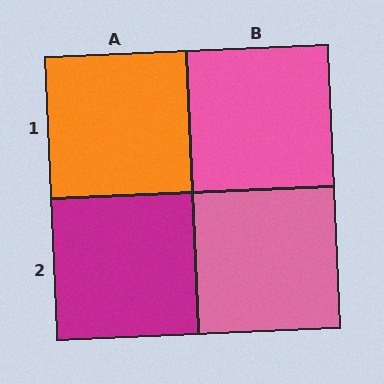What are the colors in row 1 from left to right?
Orange, pink.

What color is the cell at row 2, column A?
Magenta.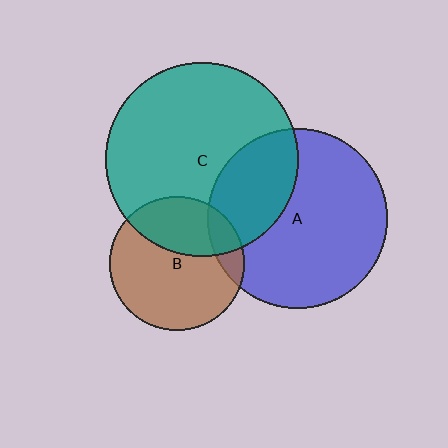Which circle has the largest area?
Circle C (teal).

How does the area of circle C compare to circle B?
Approximately 2.1 times.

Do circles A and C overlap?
Yes.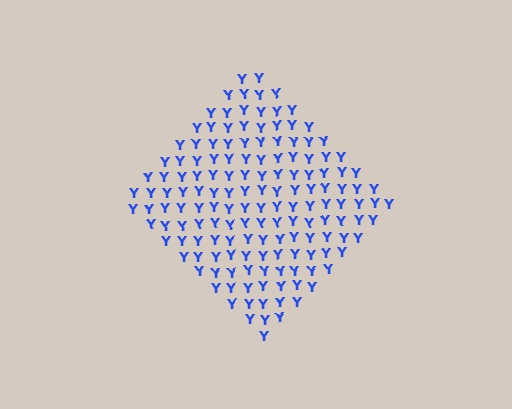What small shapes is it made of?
It is made of small letter Y's.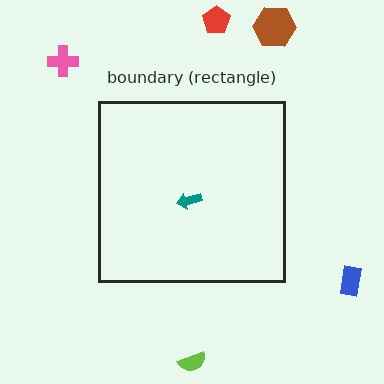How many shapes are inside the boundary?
1 inside, 5 outside.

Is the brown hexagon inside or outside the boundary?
Outside.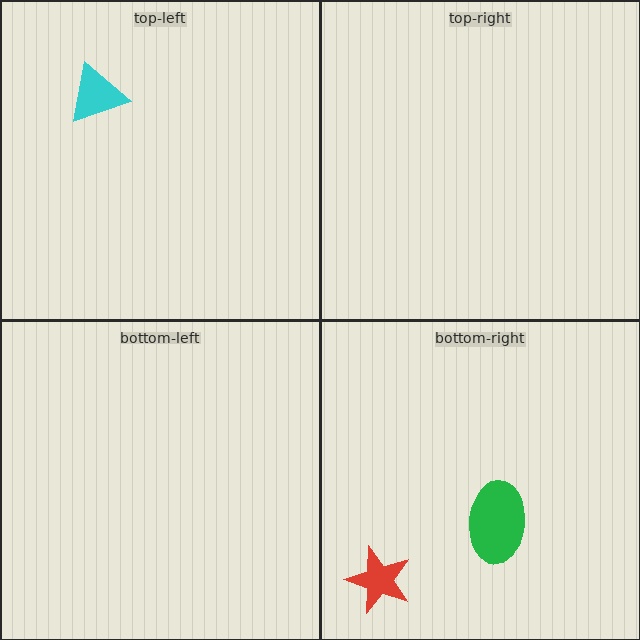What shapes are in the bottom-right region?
The red star, the green ellipse.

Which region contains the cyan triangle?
The top-left region.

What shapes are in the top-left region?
The cyan triangle.